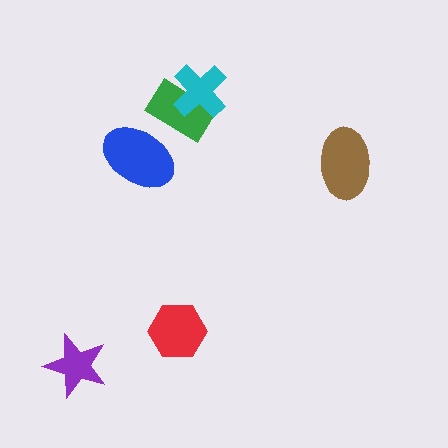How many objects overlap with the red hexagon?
0 objects overlap with the red hexagon.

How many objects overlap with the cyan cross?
1 object overlaps with the cyan cross.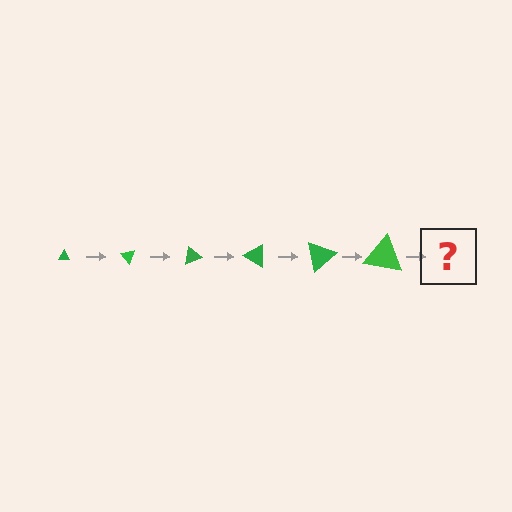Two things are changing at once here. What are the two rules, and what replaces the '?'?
The two rules are that the triangle grows larger each step and it rotates 50 degrees each step. The '?' should be a triangle, larger than the previous one and rotated 300 degrees from the start.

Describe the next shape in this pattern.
It should be a triangle, larger than the previous one and rotated 300 degrees from the start.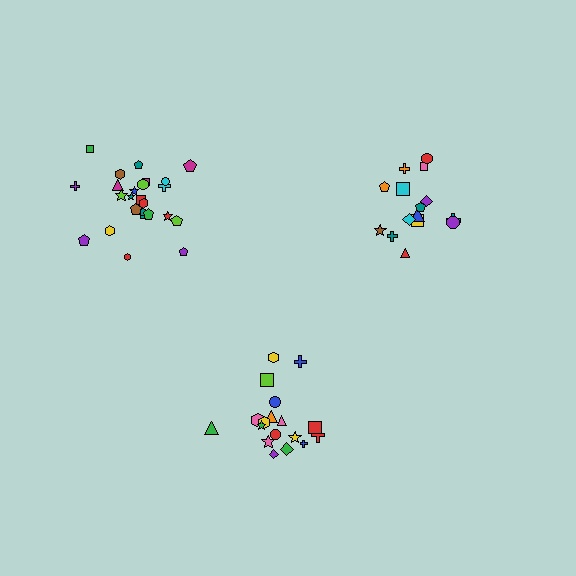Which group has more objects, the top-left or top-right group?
The top-left group.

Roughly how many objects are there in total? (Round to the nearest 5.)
Roughly 60 objects in total.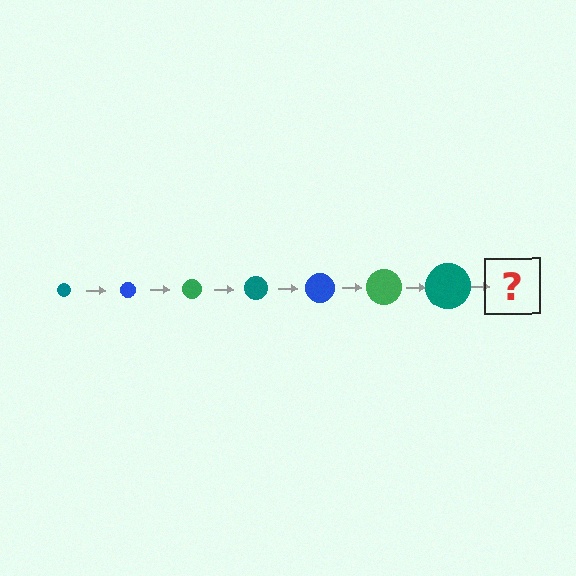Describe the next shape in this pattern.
It should be a blue circle, larger than the previous one.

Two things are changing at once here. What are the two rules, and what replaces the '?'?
The two rules are that the circle grows larger each step and the color cycles through teal, blue, and green. The '?' should be a blue circle, larger than the previous one.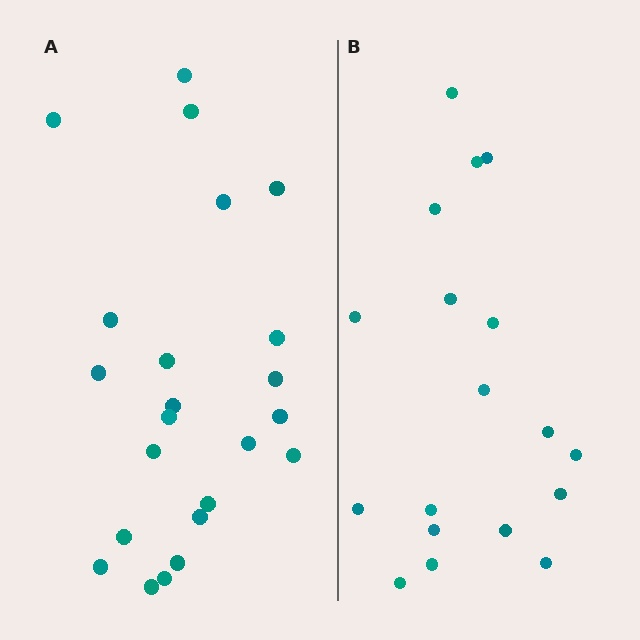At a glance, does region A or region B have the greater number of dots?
Region A (the left region) has more dots.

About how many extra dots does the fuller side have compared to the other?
Region A has about 5 more dots than region B.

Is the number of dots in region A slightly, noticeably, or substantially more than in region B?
Region A has noticeably more, but not dramatically so. The ratio is roughly 1.3 to 1.